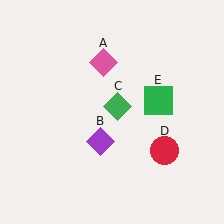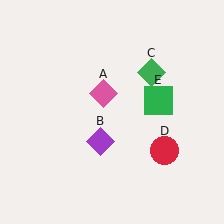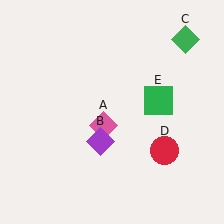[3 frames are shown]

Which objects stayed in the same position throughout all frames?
Purple diamond (object B) and red circle (object D) and green square (object E) remained stationary.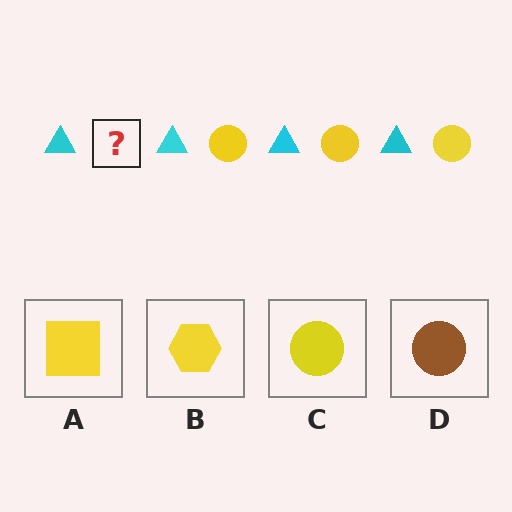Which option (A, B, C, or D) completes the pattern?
C.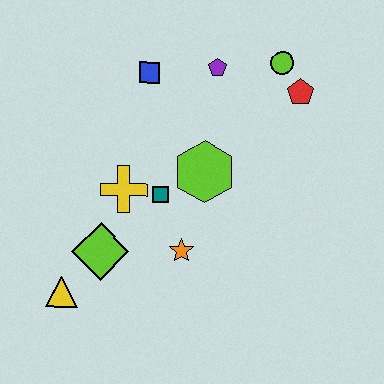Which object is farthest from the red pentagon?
The yellow triangle is farthest from the red pentagon.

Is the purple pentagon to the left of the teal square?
No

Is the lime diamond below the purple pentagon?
Yes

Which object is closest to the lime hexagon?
The teal square is closest to the lime hexagon.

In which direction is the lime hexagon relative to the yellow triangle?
The lime hexagon is to the right of the yellow triangle.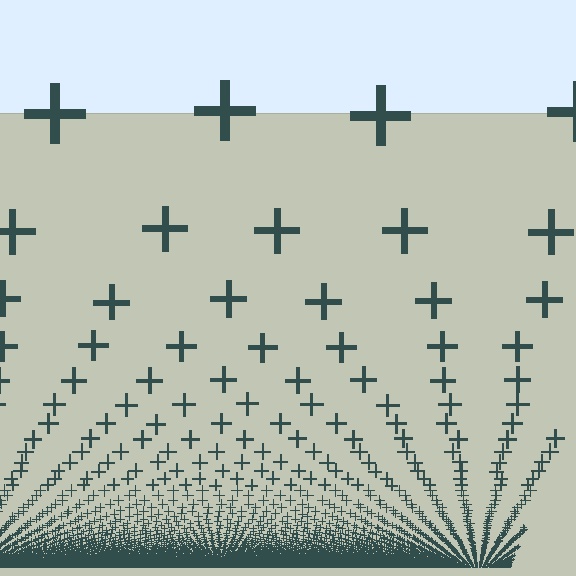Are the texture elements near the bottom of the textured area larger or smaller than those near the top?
Smaller. The gradient is inverted — elements near the bottom are smaller and denser.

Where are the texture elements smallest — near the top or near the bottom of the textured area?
Near the bottom.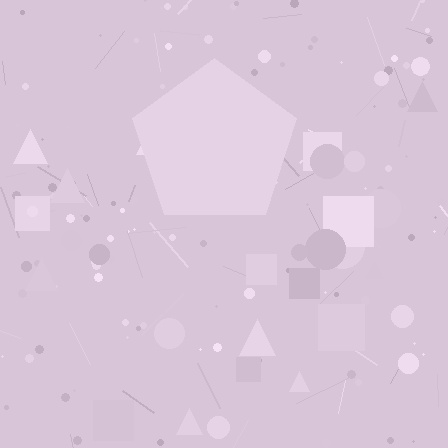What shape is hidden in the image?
A pentagon is hidden in the image.